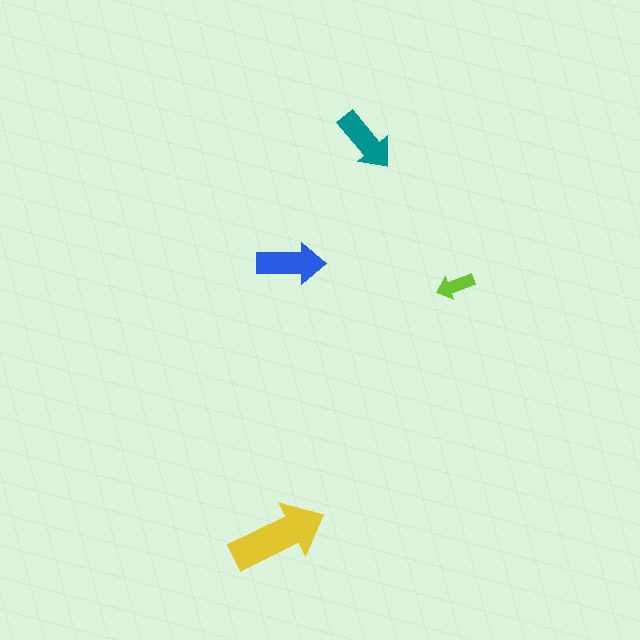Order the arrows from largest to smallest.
the yellow one, the blue one, the teal one, the lime one.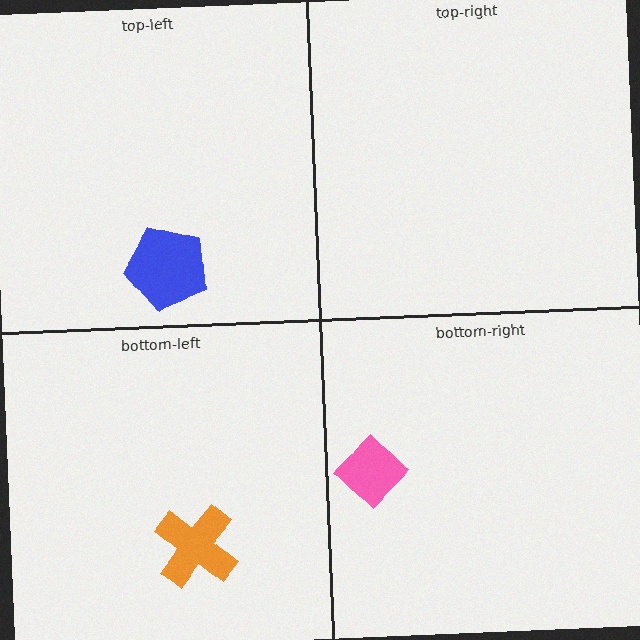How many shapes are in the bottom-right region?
1.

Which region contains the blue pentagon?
The top-left region.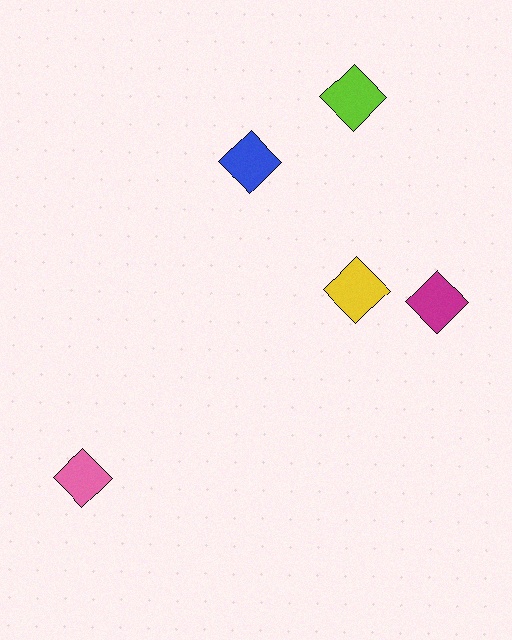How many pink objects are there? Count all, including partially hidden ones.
There is 1 pink object.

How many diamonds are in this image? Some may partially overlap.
There are 5 diamonds.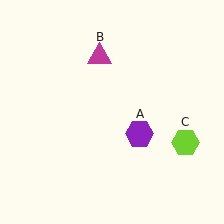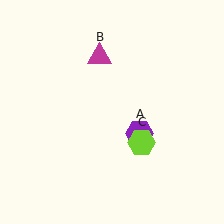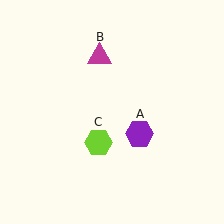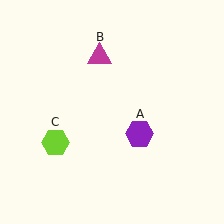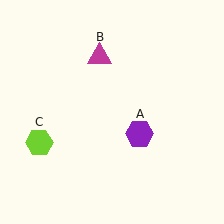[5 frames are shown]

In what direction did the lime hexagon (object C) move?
The lime hexagon (object C) moved left.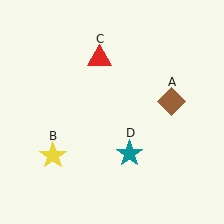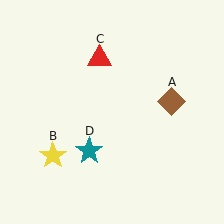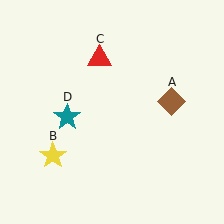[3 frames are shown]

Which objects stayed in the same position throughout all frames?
Brown diamond (object A) and yellow star (object B) and red triangle (object C) remained stationary.